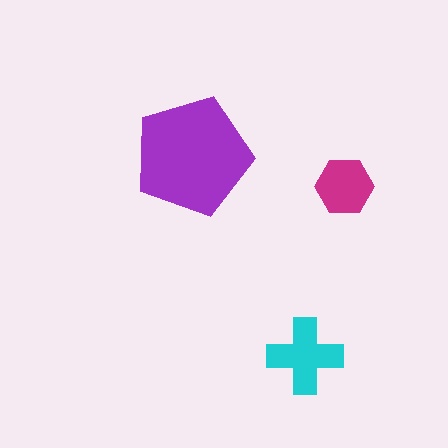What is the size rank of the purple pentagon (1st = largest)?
1st.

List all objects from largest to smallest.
The purple pentagon, the cyan cross, the magenta hexagon.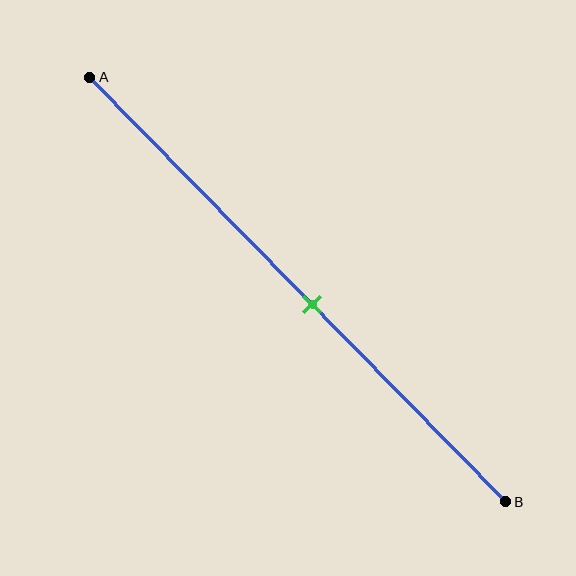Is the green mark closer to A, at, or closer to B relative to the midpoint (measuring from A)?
The green mark is closer to point B than the midpoint of segment AB.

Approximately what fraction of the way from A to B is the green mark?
The green mark is approximately 55% of the way from A to B.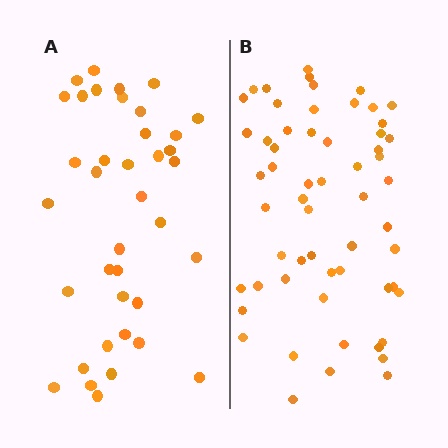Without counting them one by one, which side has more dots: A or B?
Region B (the right region) has more dots.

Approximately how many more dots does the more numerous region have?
Region B has approximately 20 more dots than region A.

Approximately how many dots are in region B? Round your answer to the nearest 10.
About 60 dots. (The exact count is 58, which rounds to 60.)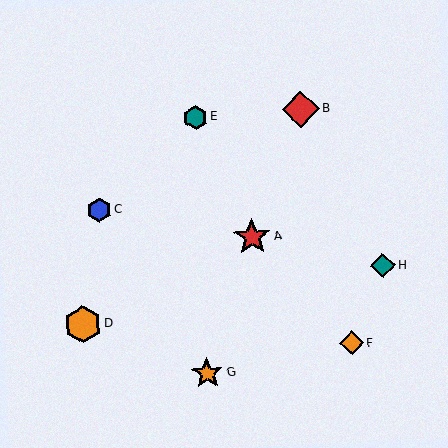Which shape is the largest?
The red star (labeled A) is the largest.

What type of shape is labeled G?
Shape G is an orange star.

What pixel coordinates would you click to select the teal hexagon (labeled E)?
Click at (195, 117) to select the teal hexagon E.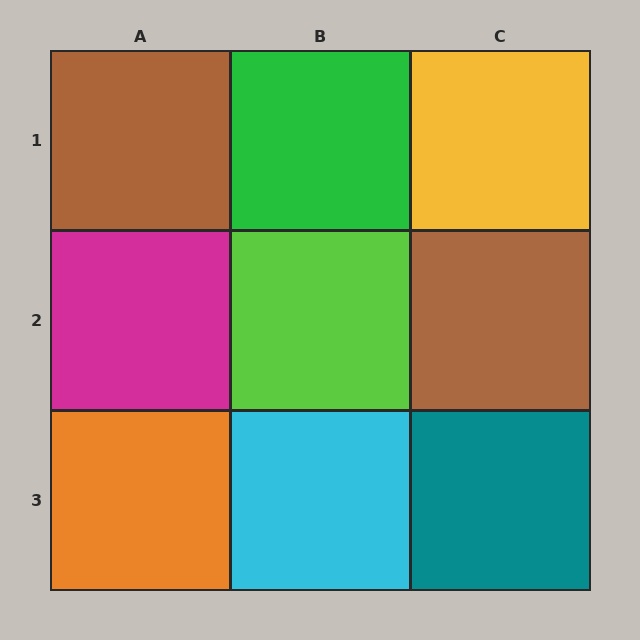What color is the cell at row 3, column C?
Teal.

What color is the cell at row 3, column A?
Orange.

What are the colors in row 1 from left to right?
Brown, green, yellow.